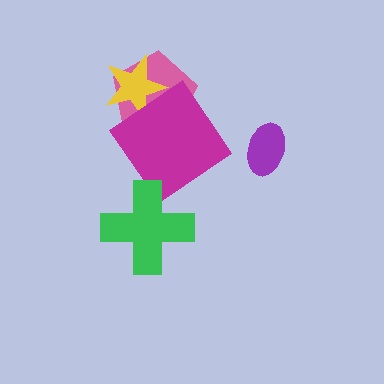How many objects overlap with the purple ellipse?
0 objects overlap with the purple ellipse.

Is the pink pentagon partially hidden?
Yes, it is partially covered by another shape.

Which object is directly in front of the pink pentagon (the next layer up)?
The yellow star is directly in front of the pink pentagon.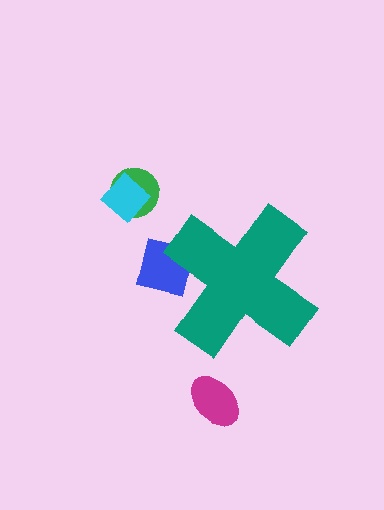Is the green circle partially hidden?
No, the green circle is fully visible.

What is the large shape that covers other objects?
A teal cross.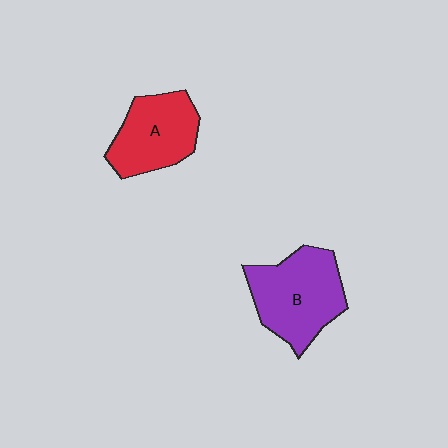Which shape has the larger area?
Shape B (purple).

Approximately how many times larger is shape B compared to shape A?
Approximately 1.2 times.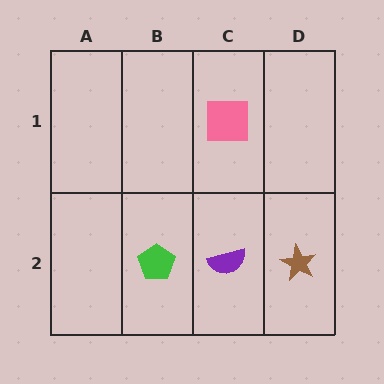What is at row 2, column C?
A purple semicircle.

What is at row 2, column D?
A brown star.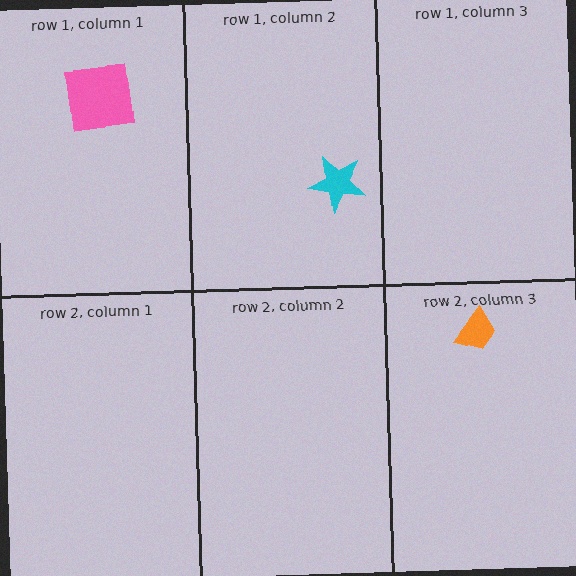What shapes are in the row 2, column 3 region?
The orange trapezoid.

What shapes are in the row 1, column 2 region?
The cyan star.